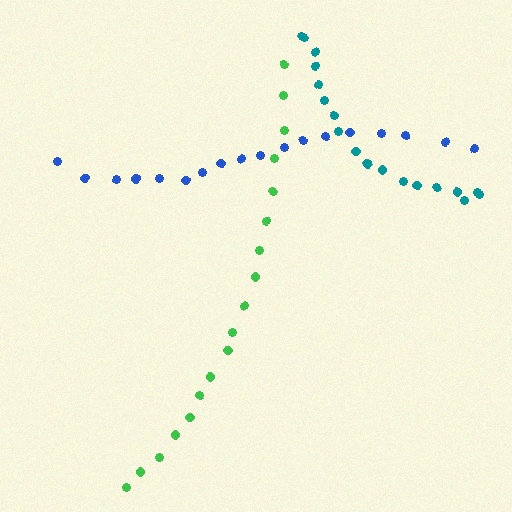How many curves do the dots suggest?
There are 3 distinct paths.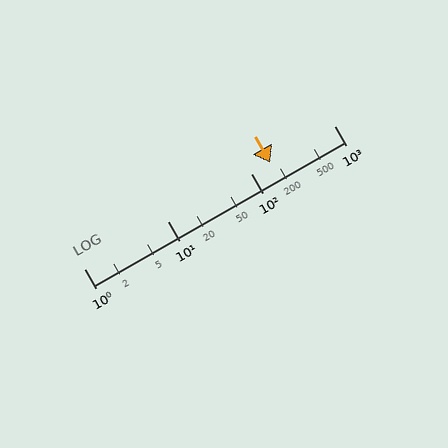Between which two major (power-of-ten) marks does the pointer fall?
The pointer is between 100 and 1000.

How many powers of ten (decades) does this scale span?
The scale spans 3 decades, from 1 to 1000.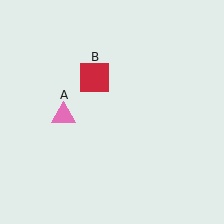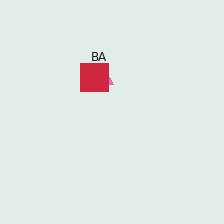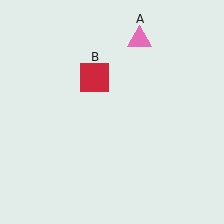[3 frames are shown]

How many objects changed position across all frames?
1 object changed position: pink triangle (object A).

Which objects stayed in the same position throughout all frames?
Red square (object B) remained stationary.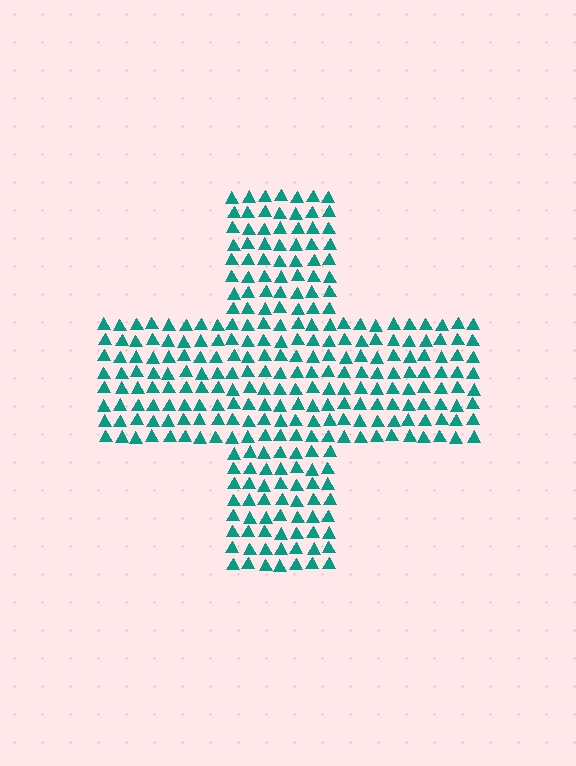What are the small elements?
The small elements are triangles.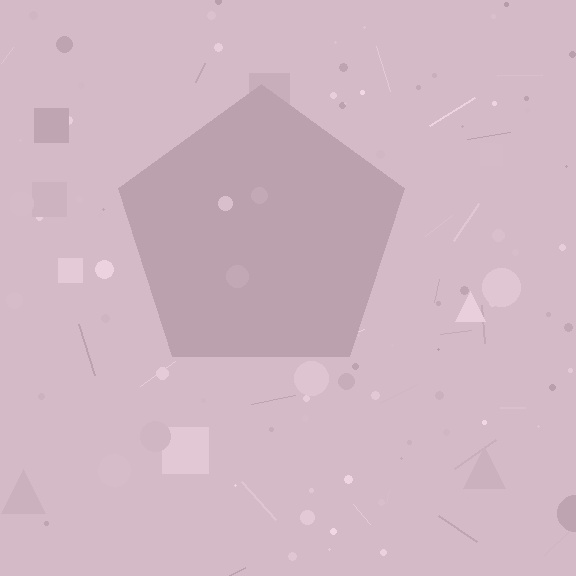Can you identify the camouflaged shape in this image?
The camouflaged shape is a pentagon.